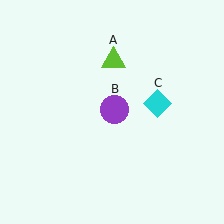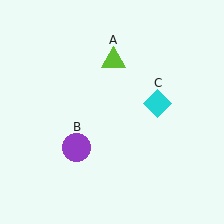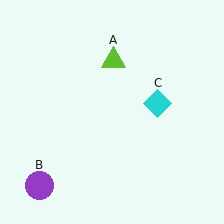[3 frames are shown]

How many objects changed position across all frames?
1 object changed position: purple circle (object B).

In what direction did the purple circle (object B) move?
The purple circle (object B) moved down and to the left.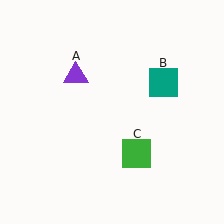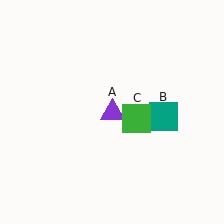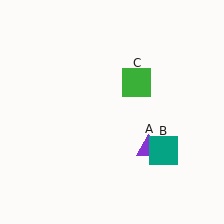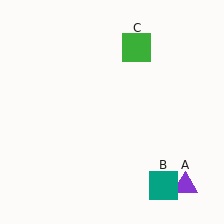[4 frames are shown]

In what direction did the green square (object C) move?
The green square (object C) moved up.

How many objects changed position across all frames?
3 objects changed position: purple triangle (object A), teal square (object B), green square (object C).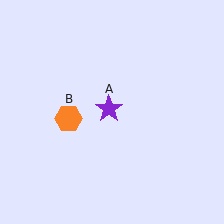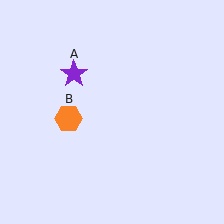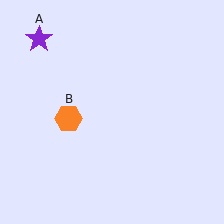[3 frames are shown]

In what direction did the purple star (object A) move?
The purple star (object A) moved up and to the left.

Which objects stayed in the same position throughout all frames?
Orange hexagon (object B) remained stationary.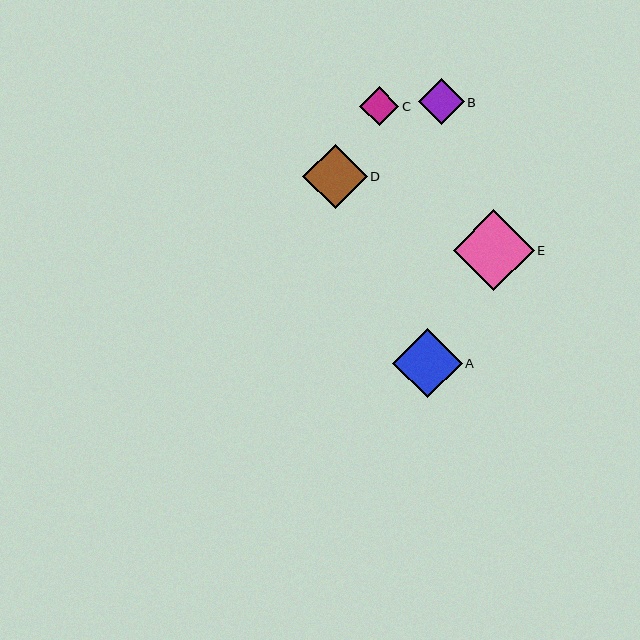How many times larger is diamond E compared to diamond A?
Diamond E is approximately 1.2 times the size of diamond A.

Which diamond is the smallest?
Diamond C is the smallest with a size of approximately 39 pixels.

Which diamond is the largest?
Diamond E is the largest with a size of approximately 81 pixels.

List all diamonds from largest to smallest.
From largest to smallest: E, A, D, B, C.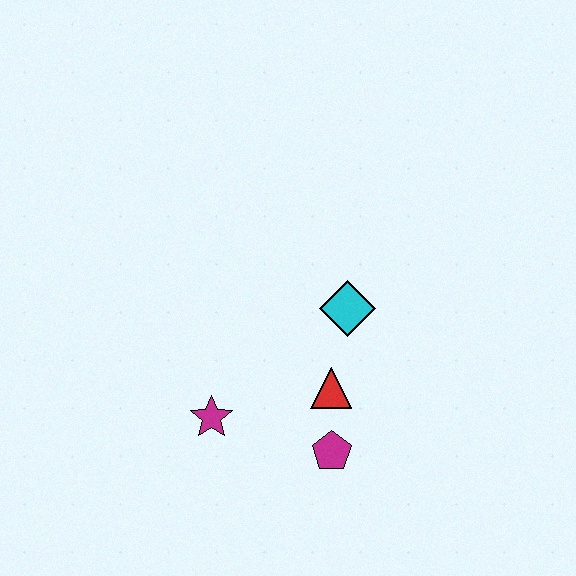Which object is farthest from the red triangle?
The magenta star is farthest from the red triangle.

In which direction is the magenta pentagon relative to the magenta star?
The magenta pentagon is to the right of the magenta star.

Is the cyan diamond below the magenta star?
No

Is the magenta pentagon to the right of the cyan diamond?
No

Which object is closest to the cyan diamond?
The red triangle is closest to the cyan diamond.